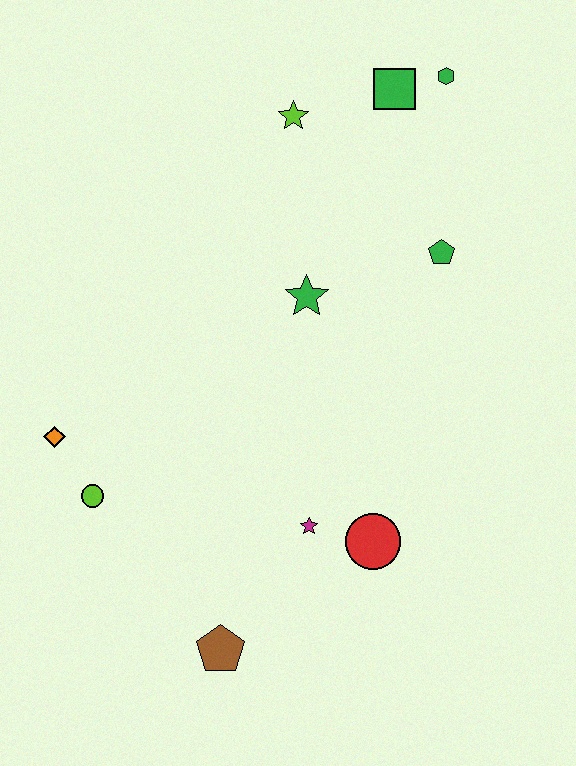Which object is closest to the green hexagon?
The green square is closest to the green hexagon.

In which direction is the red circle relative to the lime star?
The red circle is below the lime star.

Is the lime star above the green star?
Yes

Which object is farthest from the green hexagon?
The brown pentagon is farthest from the green hexagon.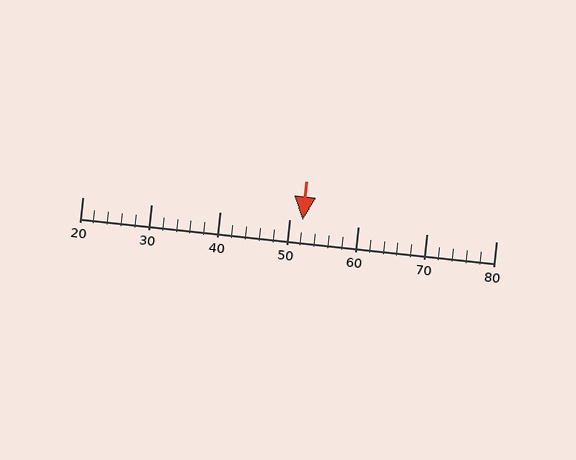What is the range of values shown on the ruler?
The ruler shows values from 20 to 80.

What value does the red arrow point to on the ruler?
The red arrow points to approximately 52.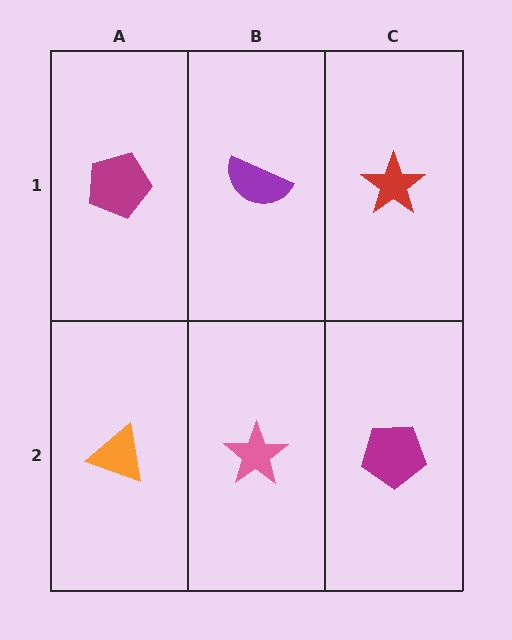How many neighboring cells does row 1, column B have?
3.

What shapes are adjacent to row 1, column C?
A magenta pentagon (row 2, column C), a purple semicircle (row 1, column B).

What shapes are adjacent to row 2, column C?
A red star (row 1, column C), a pink star (row 2, column B).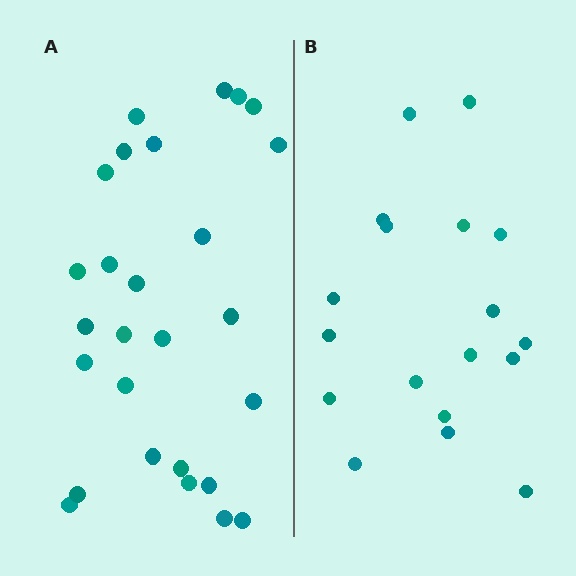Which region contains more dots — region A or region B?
Region A (the left region) has more dots.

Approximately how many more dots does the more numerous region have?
Region A has roughly 8 or so more dots than region B.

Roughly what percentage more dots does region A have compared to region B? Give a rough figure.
About 50% more.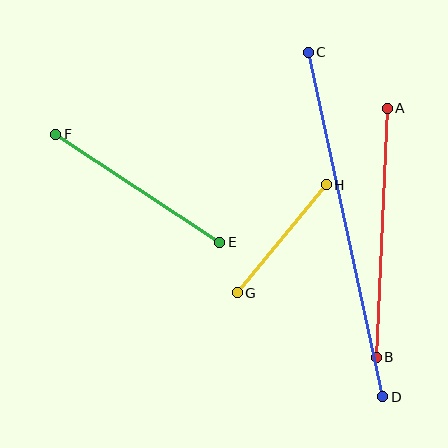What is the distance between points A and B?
The distance is approximately 249 pixels.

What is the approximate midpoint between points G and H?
The midpoint is at approximately (282, 239) pixels.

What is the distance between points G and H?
The distance is approximately 140 pixels.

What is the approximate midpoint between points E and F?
The midpoint is at approximately (138, 188) pixels.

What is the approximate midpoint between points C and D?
The midpoint is at approximately (346, 224) pixels.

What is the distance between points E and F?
The distance is approximately 196 pixels.